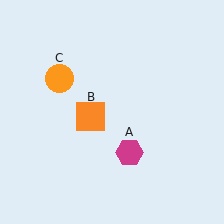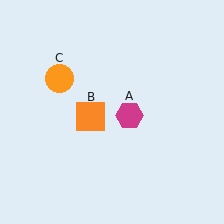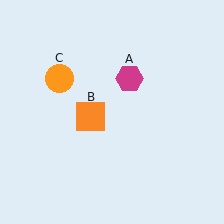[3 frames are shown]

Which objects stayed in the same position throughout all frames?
Orange square (object B) and orange circle (object C) remained stationary.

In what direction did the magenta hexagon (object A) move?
The magenta hexagon (object A) moved up.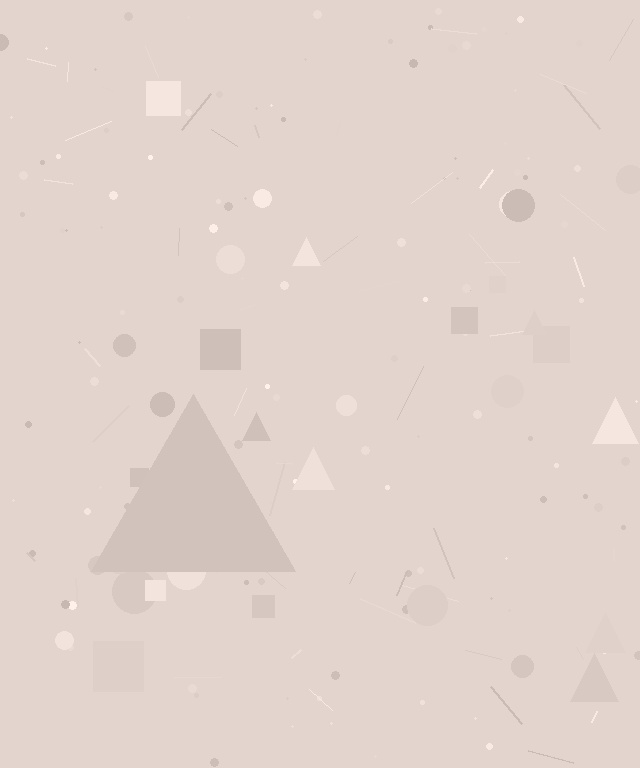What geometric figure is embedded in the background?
A triangle is embedded in the background.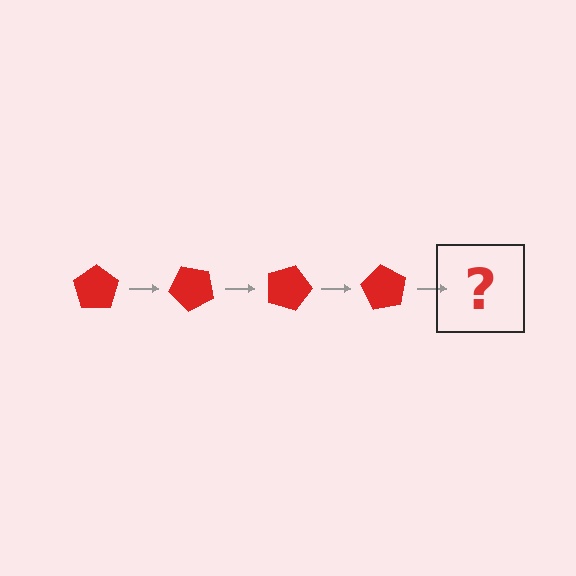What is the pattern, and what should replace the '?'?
The pattern is that the pentagon rotates 45 degrees each step. The '?' should be a red pentagon rotated 180 degrees.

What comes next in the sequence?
The next element should be a red pentagon rotated 180 degrees.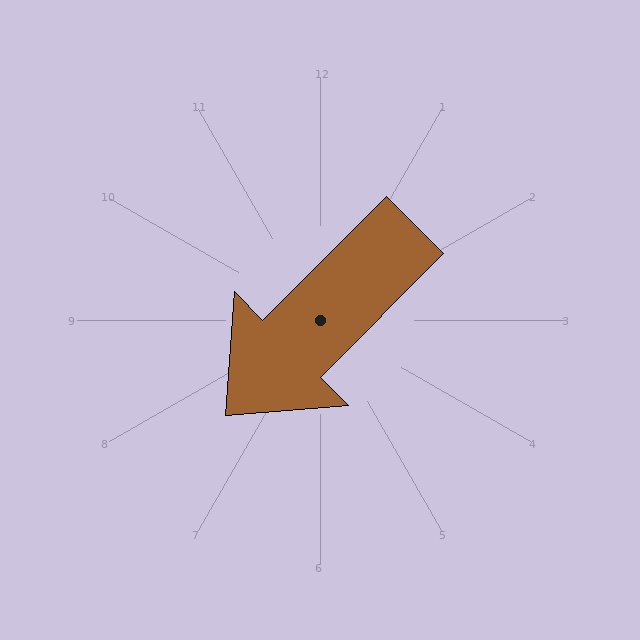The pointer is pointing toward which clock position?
Roughly 7 o'clock.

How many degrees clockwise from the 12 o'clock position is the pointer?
Approximately 225 degrees.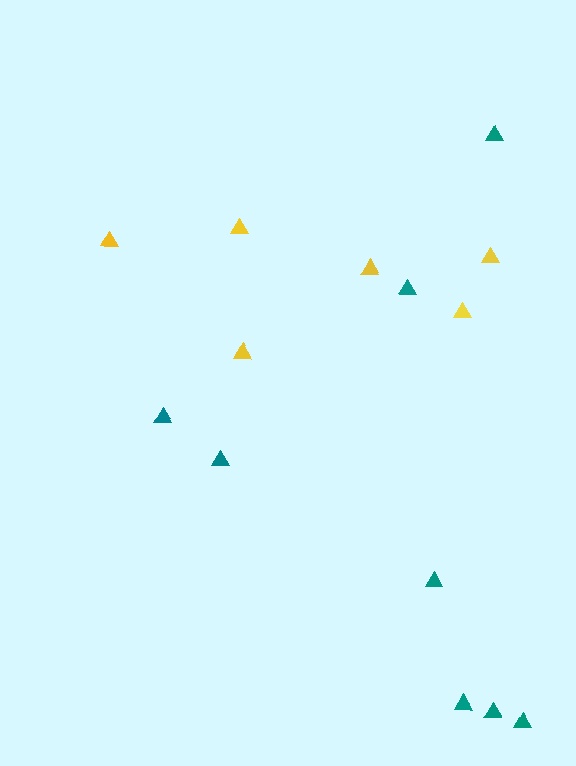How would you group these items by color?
There are 2 groups: one group of yellow triangles (6) and one group of teal triangles (8).